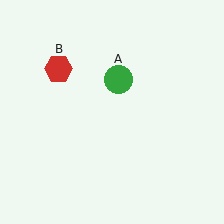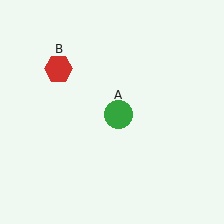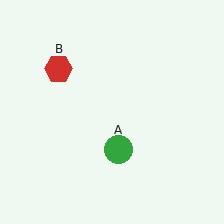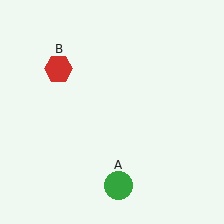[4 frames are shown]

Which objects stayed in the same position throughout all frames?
Red hexagon (object B) remained stationary.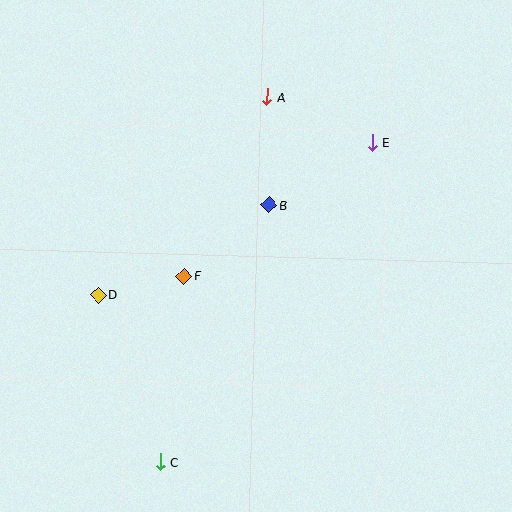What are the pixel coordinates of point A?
Point A is at (267, 97).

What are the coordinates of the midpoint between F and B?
The midpoint between F and B is at (227, 241).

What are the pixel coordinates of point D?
Point D is at (98, 295).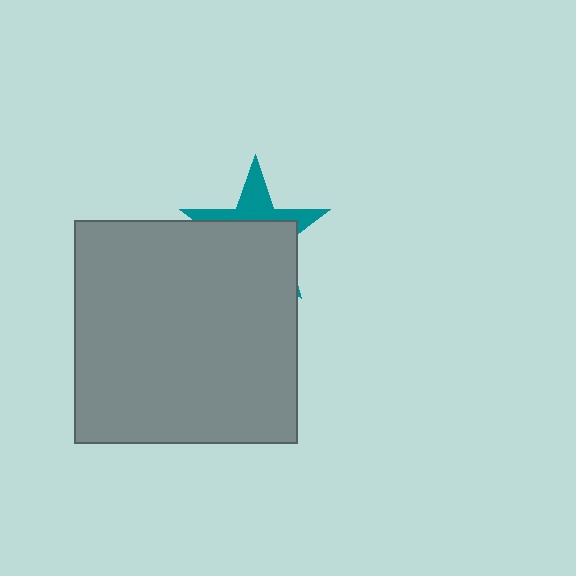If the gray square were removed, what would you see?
You would see the complete teal star.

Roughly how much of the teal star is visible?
A small part of it is visible (roughly 35%).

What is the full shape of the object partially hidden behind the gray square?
The partially hidden object is a teal star.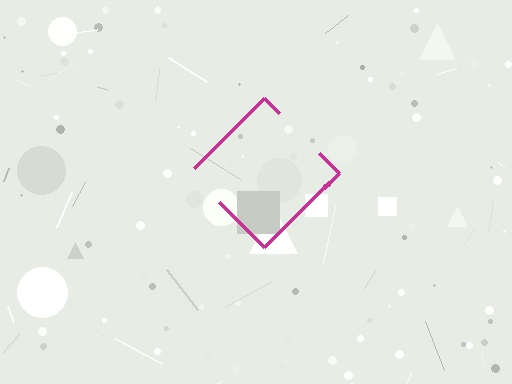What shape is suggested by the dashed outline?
The dashed outline suggests a diamond.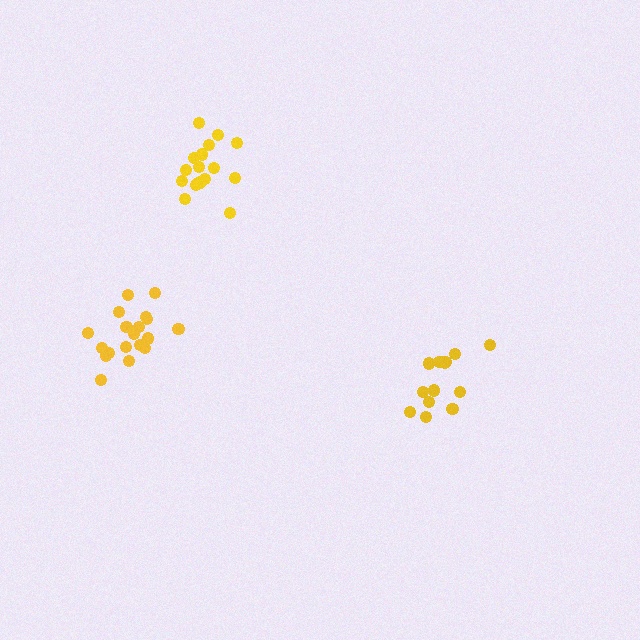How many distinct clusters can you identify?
There are 3 distinct clusters.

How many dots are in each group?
Group 1: 14 dots, Group 2: 17 dots, Group 3: 19 dots (50 total).